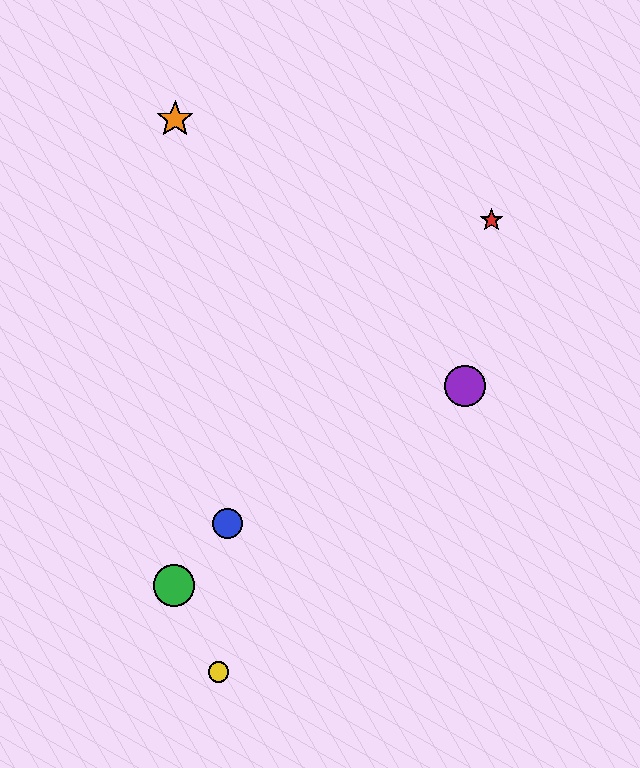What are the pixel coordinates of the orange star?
The orange star is at (175, 119).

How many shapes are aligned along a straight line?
3 shapes (the red star, the blue circle, the green circle) are aligned along a straight line.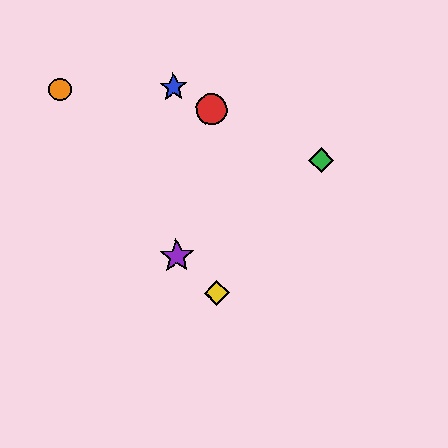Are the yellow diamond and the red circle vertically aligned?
Yes, both are at x≈217.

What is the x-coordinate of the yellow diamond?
The yellow diamond is at x≈217.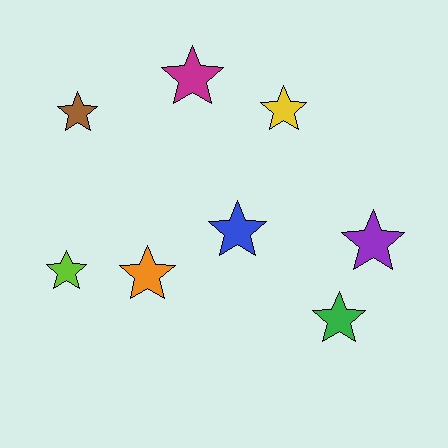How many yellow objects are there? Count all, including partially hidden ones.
There is 1 yellow object.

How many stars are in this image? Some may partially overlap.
There are 8 stars.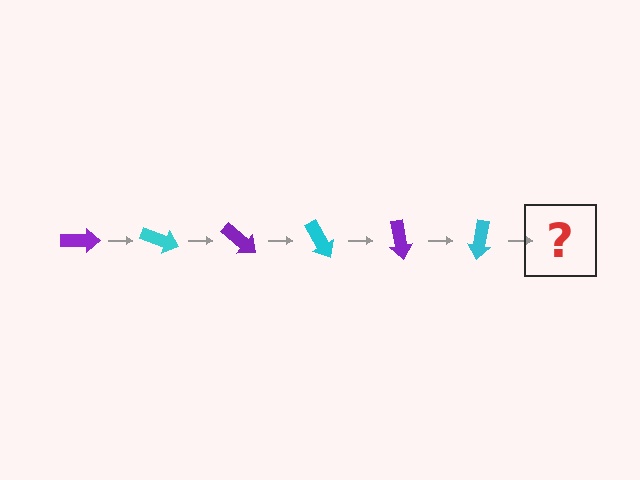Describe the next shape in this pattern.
It should be a purple arrow, rotated 120 degrees from the start.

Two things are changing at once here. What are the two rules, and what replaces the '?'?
The two rules are that it rotates 20 degrees each step and the color cycles through purple and cyan. The '?' should be a purple arrow, rotated 120 degrees from the start.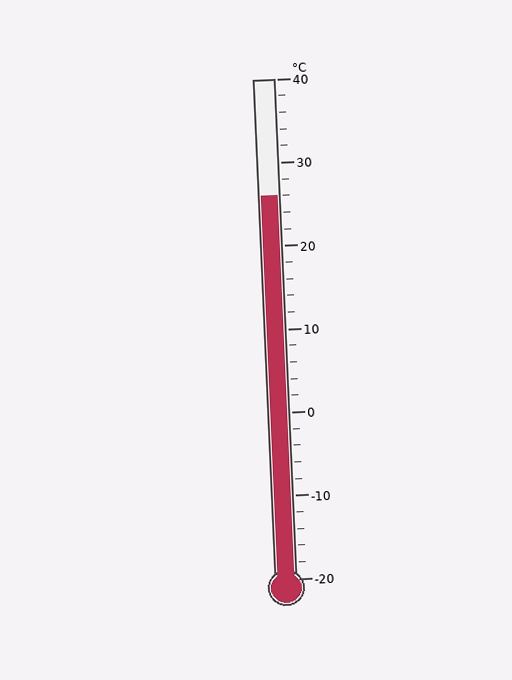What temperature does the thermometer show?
The thermometer shows approximately 26°C.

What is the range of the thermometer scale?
The thermometer scale ranges from -20°C to 40°C.